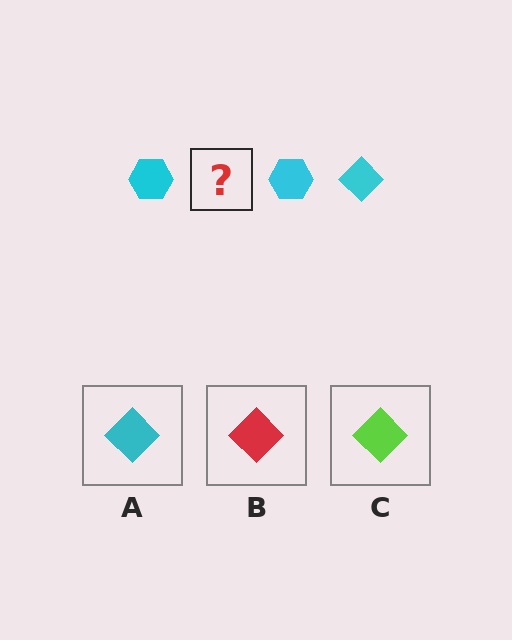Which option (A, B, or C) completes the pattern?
A.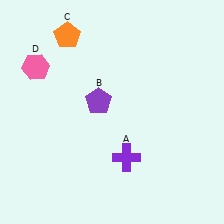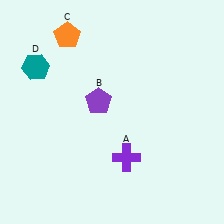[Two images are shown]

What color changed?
The hexagon (D) changed from pink in Image 1 to teal in Image 2.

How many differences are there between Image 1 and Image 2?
There is 1 difference between the two images.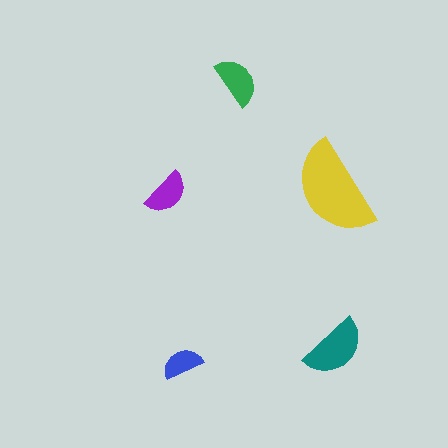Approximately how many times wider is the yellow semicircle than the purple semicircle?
About 2 times wider.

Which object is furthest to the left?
The purple semicircle is leftmost.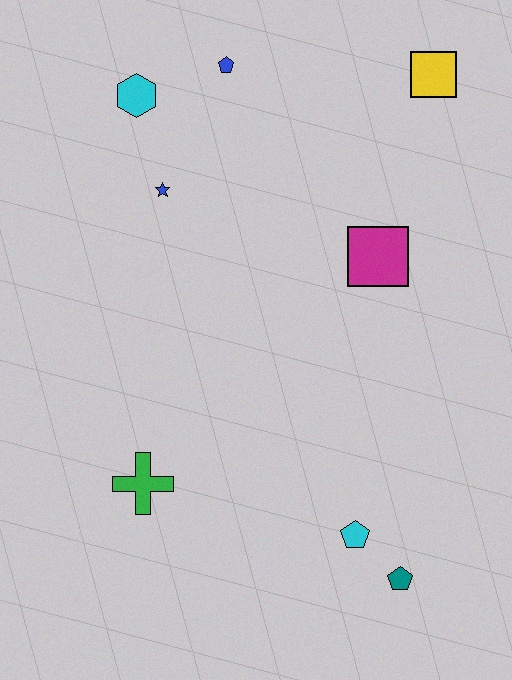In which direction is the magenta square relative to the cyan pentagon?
The magenta square is above the cyan pentagon.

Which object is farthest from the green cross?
The yellow square is farthest from the green cross.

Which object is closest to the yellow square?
The magenta square is closest to the yellow square.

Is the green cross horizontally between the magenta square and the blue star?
No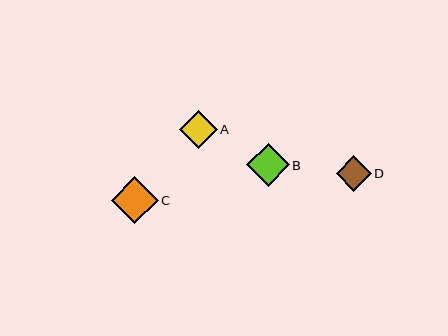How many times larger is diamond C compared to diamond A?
Diamond C is approximately 1.3 times the size of diamond A.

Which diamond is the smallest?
Diamond D is the smallest with a size of approximately 35 pixels.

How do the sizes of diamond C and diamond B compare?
Diamond C and diamond B are approximately the same size.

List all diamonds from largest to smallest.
From largest to smallest: C, B, A, D.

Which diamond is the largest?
Diamond C is the largest with a size of approximately 47 pixels.